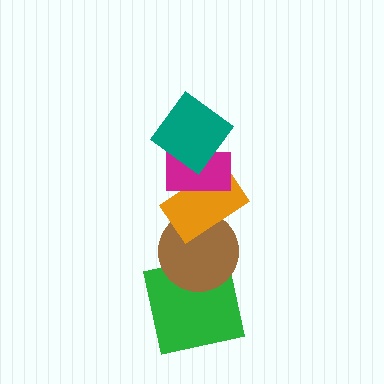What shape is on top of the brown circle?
The orange rectangle is on top of the brown circle.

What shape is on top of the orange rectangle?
The magenta rectangle is on top of the orange rectangle.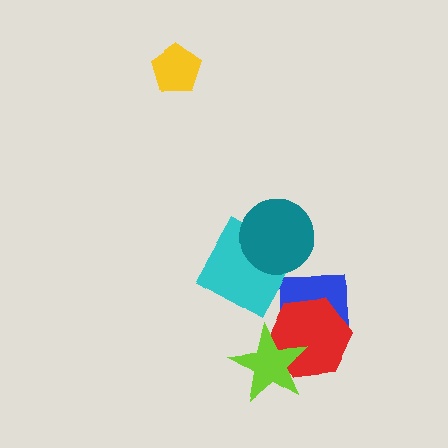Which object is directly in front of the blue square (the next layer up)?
The red hexagon is directly in front of the blue square.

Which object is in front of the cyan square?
The teal circle is in front of the cyan square.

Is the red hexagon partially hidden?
Yes, it is partially covered by another shape.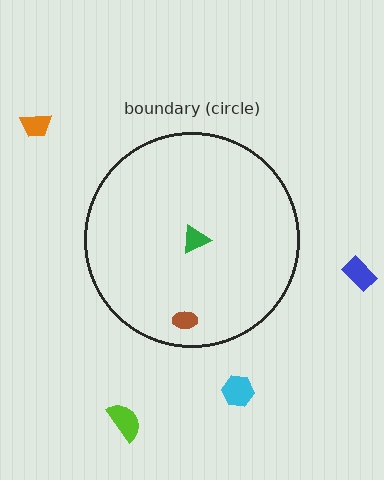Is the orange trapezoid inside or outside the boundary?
Outside.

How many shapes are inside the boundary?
2 inside, 4 outside.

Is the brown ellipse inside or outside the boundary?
Inside.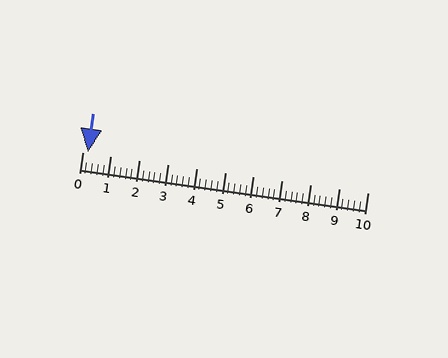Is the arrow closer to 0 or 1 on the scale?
The arrow is closer to 0.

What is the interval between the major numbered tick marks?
The major tick marks are spaced 1 units apart.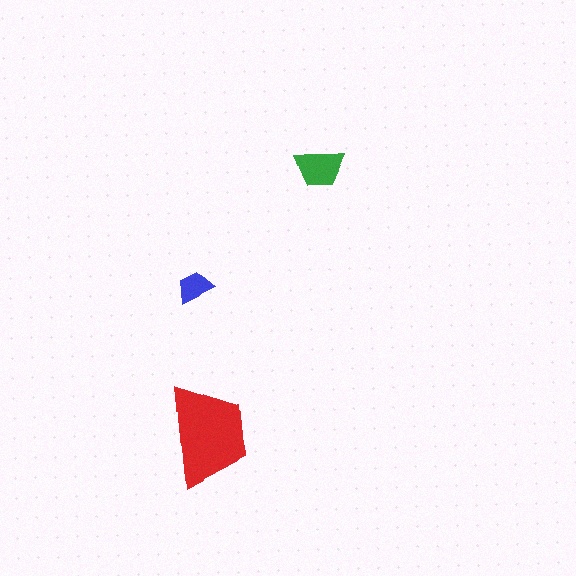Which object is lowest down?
The red trapezoid is bottommost.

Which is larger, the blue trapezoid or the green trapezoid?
The green one.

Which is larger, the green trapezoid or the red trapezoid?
The red one.